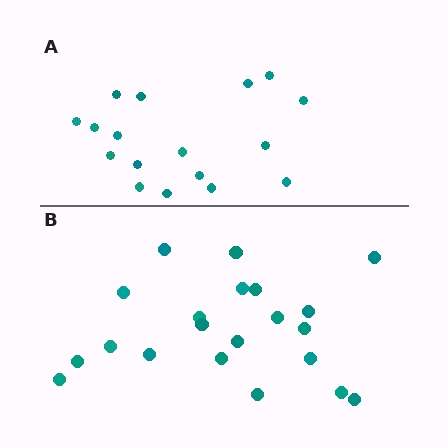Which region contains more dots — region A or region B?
Region B (the bottom region) has more dots.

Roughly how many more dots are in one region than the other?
Region B has about 4 more dots than region A.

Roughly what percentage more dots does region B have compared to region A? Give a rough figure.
About 25% more.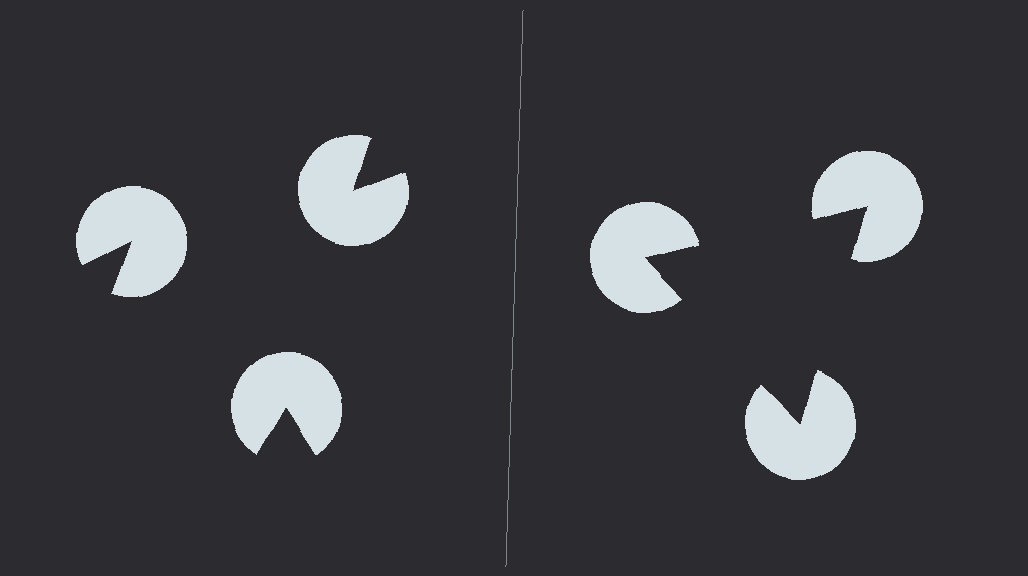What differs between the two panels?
The pac-man discs are positioned identically on both sides; only the wedge orientations differ. On the right they align to a triangle; on the left they are misaligned.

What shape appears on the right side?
An illusory triangle.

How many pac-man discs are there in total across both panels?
6 — 3 on each side.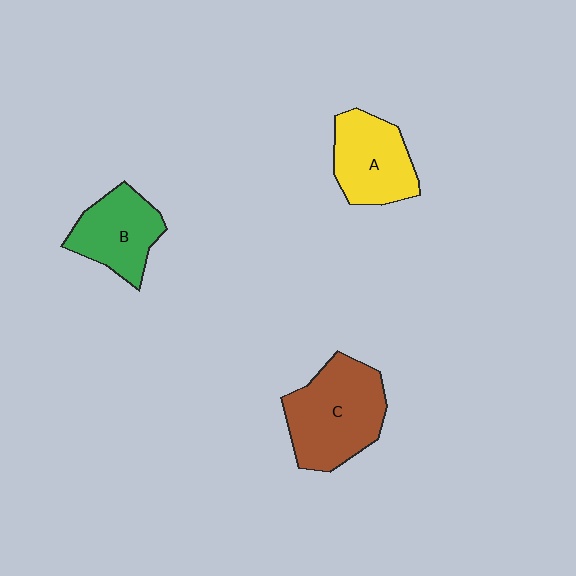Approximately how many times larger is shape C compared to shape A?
Approximately 1.3 times.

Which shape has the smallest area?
Shape B (green).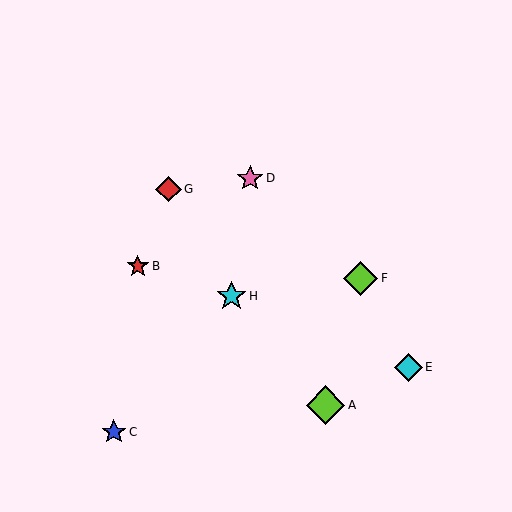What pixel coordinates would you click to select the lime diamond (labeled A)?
Click at (325, 405) to select the lime diamond A.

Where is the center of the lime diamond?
The center of the lime diamond is at (361, 278).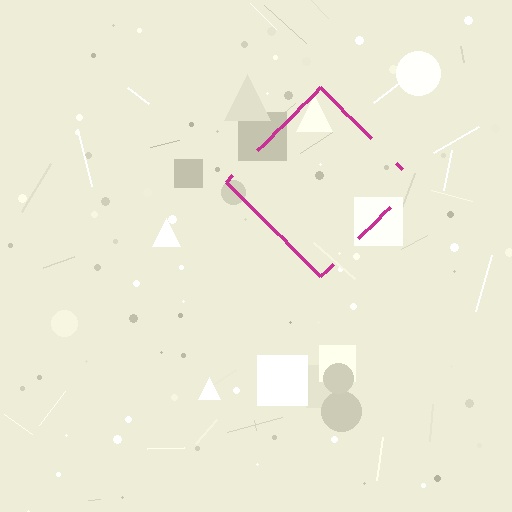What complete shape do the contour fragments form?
The contour fragments form a diamond.